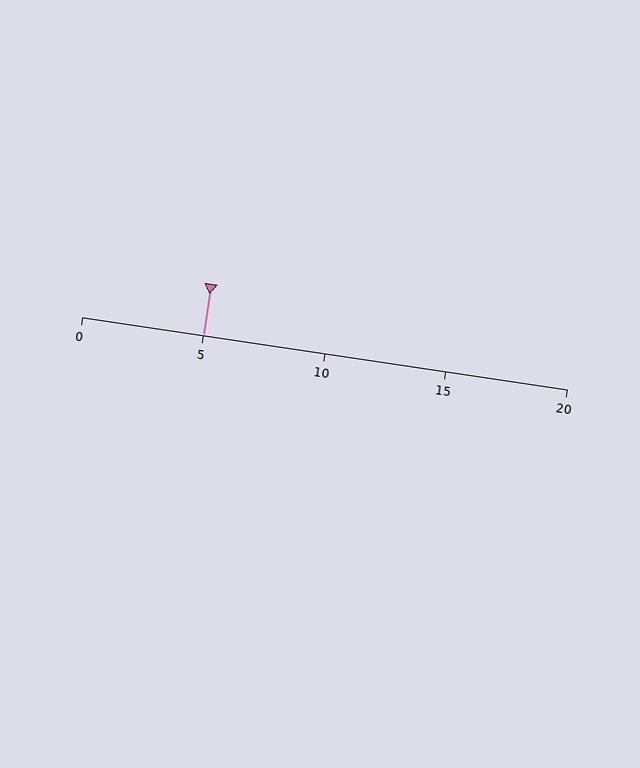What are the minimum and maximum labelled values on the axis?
The axis runs from 0 to 20.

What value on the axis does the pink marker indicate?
The marker indicates approximately 5.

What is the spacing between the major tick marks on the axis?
The major ticks are spaced 5 apart.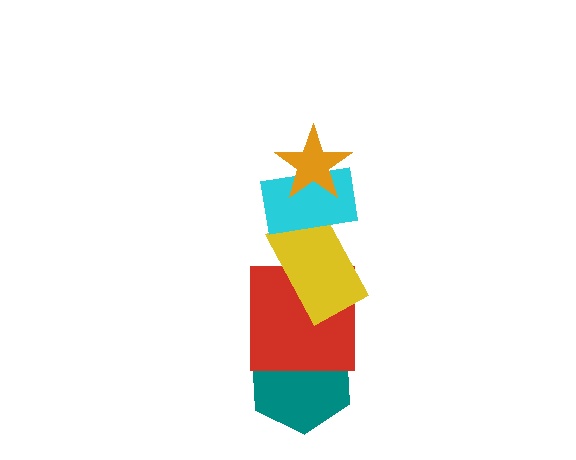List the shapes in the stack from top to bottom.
From top to bottom: the orange star, the cyan rectangle, the yellow rectangle, the red square, the teal hexagon.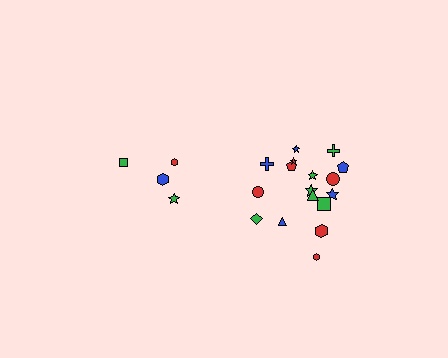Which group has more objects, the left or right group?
The right group.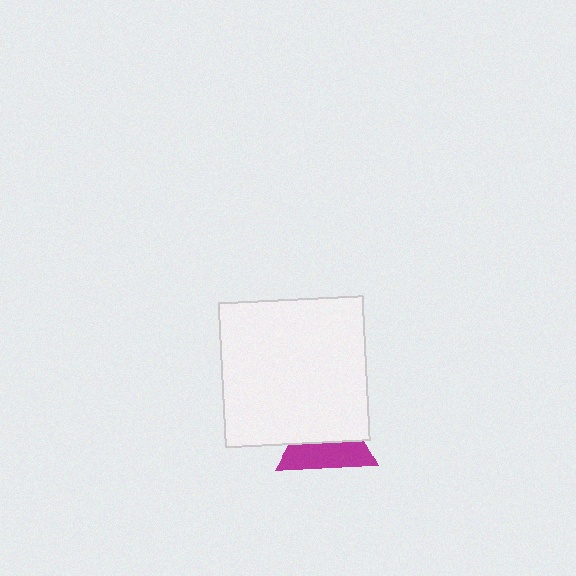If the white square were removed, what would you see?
You would see the complete magenta triangle.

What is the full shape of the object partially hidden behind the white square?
The partially hidden object is a magenta triangle.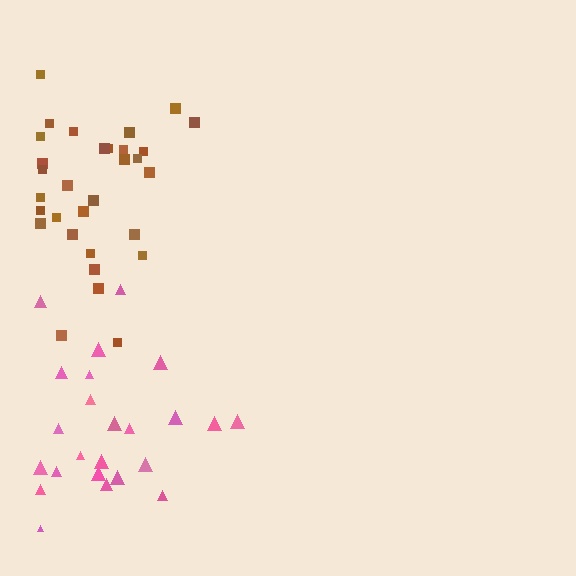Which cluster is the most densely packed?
Brown.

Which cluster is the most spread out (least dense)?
Pink.